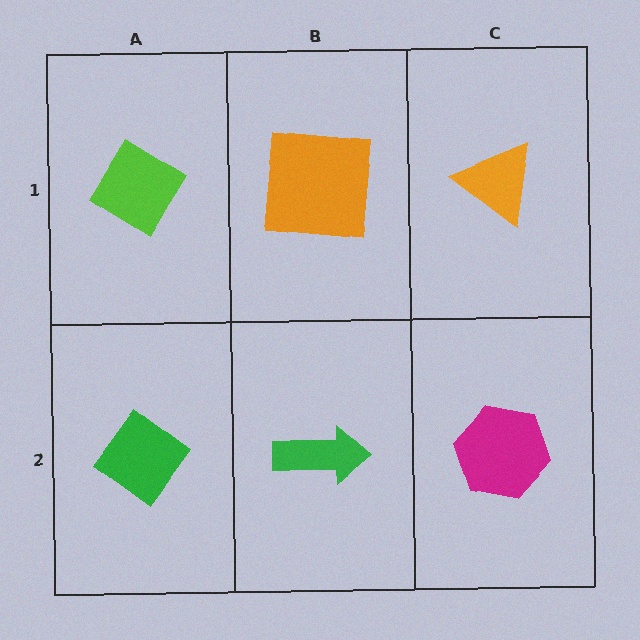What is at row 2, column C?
A magenta hexagon.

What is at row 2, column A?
A green diamond.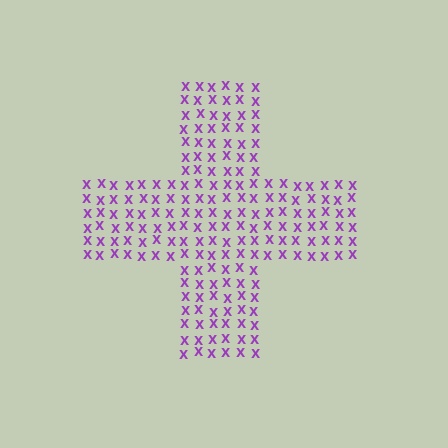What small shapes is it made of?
It is made of small letter X's.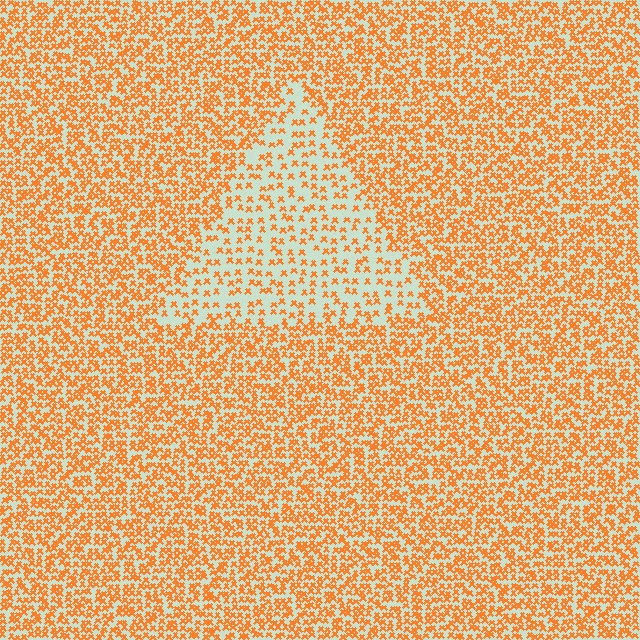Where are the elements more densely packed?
The elements are more densely packed outside the triangle boundary.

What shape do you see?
I see a triangle.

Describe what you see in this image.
The image contains small orange elements arranged at two different densities. A triangle-shaped region is visible where the elements are less densely packed than the surrounding area.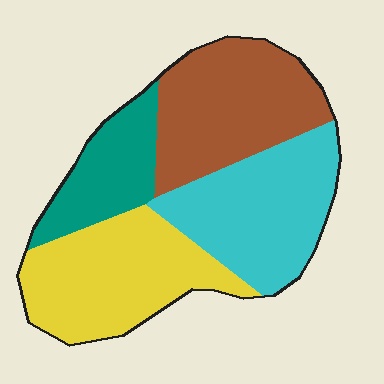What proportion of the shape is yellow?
Yellow takes up between a quarter and a half of the shape.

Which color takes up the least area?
Teal, at roughly 15%.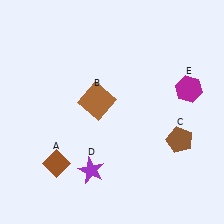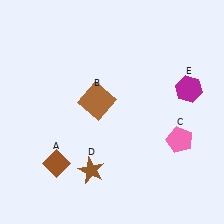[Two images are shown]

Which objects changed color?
C changed from brown to pink. D changed from purple to brown.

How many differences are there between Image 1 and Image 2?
There are 2 differences between the two images.